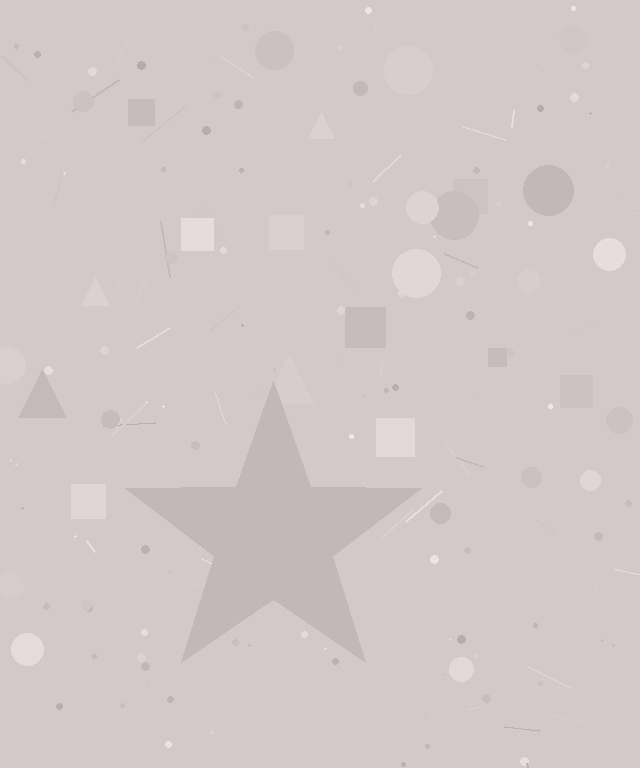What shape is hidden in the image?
A star is hidden in the image.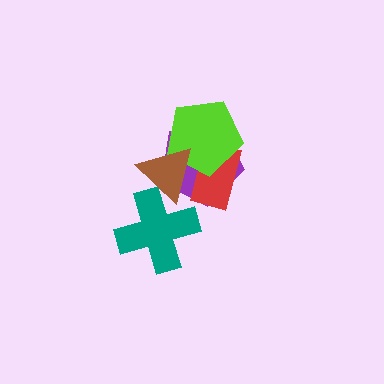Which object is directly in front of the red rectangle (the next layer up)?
The lime pentagon is directly in front of the red rectangle.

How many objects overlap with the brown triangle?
4 objects overlap with the brown triangle.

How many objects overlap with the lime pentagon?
3 objects overlap with the lime pentagon.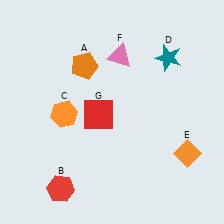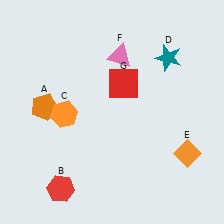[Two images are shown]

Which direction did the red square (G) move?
The red square (G) moved up.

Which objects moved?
The objects that moved are: the orange pentagon (A), the red square (G).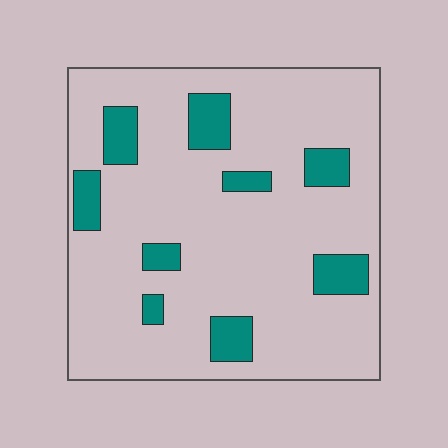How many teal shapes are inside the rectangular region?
9.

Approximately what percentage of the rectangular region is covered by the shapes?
Approximately 15%.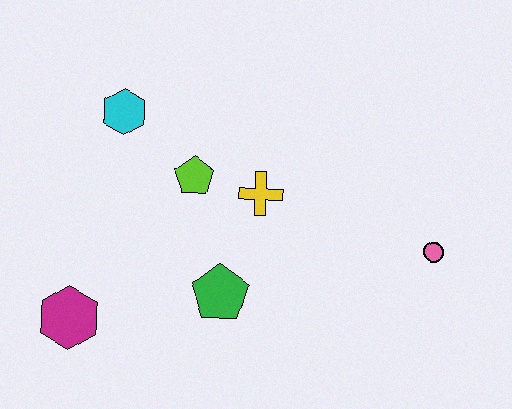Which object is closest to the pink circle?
The yellow cross is closest to the pink circle.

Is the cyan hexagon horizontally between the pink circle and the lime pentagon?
No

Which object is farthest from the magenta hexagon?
The pink circle is farthest from the magenta hexagon.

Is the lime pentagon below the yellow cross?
No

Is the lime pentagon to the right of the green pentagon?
No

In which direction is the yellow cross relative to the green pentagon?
The yellow cross is above the green pentagon.